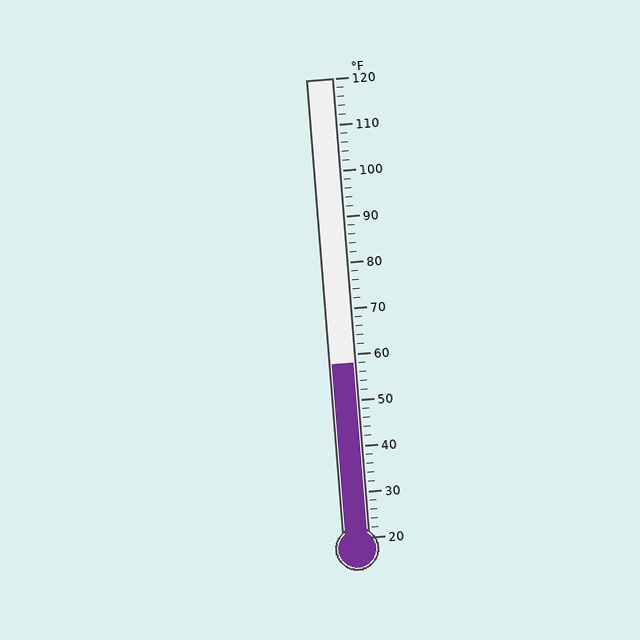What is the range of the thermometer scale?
The thermometer scale ranges from 20°F to 120°F.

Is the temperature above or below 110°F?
The temperature is below 110°F.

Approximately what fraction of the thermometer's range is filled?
The thermometer is filled to approximately 40% of its range.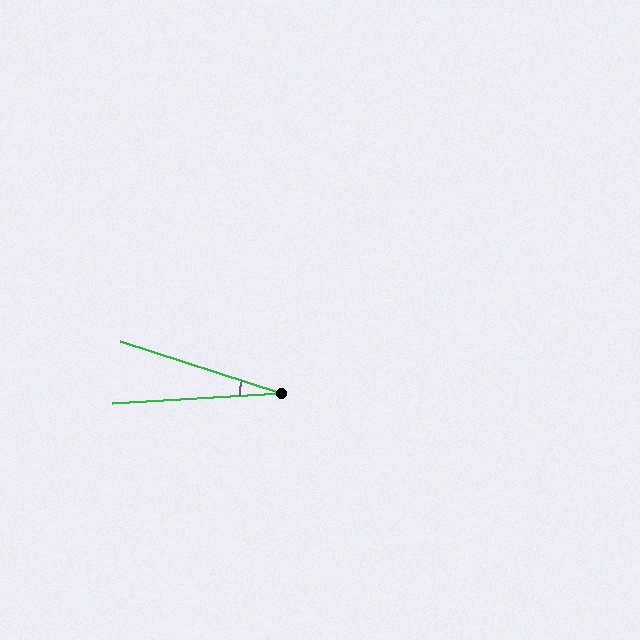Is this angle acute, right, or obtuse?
It is acute.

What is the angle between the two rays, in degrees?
Approximately 21 degrees.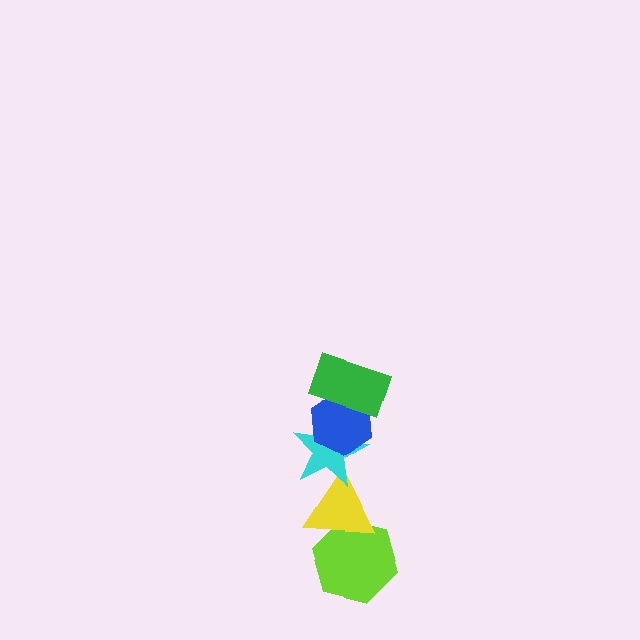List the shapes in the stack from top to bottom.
From top to bottom: the green rectangle, the blue hexagon, the cyan star, the yellow triangle, the lime hexagon.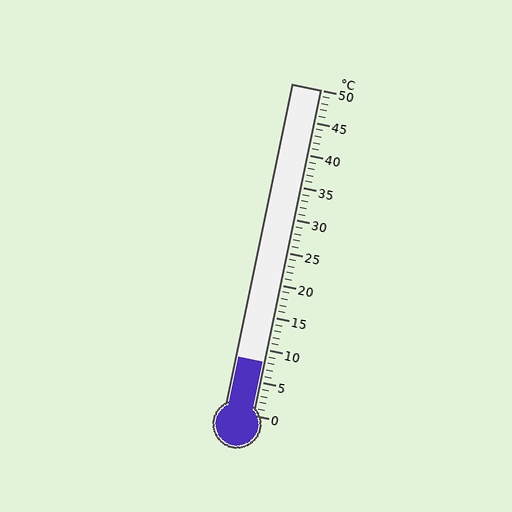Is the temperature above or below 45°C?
The temperature is below 45°C.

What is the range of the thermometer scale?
The thermometer scale ranges from 0°C to 50°C.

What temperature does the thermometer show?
The thermometer shows approximately 8°C.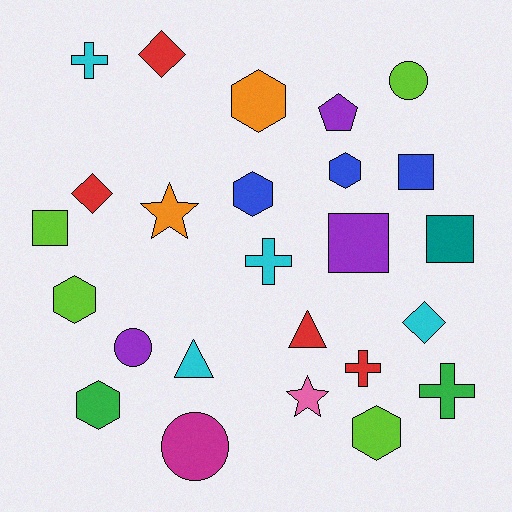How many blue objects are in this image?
There are 3 blue objects.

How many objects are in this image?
There are 25 objects.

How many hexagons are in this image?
There are 6 hexagons.